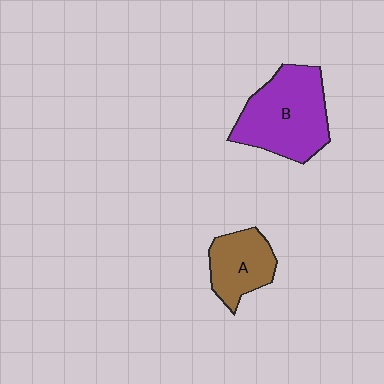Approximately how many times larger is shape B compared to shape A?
Approximately 1.7 times.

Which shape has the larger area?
Shape B (purple).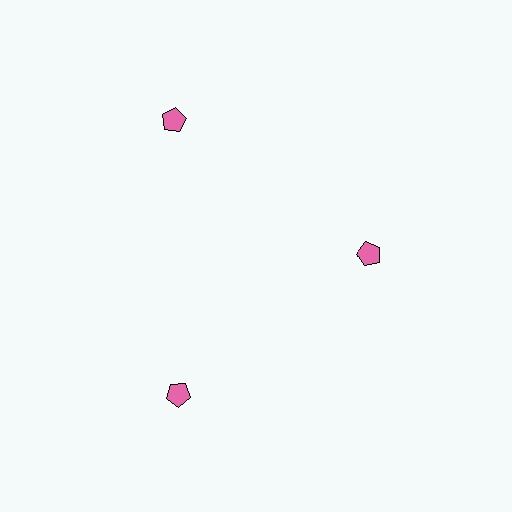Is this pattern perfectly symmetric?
No. The 3 pink pentagons are arranged in a ring, but one element near the 3 o'clock position is pulled inward toward the center, breaking the 3-fold rotational symmetry.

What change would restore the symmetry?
The symmetry would be restored by moving it outward, back onto the ring so that all 3 pentagons sit at equal angles and equal distance from the center.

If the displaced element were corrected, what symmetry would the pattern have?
It would have 3-fold rotational symmetry — the pattern would map onto itself every 120 degrees.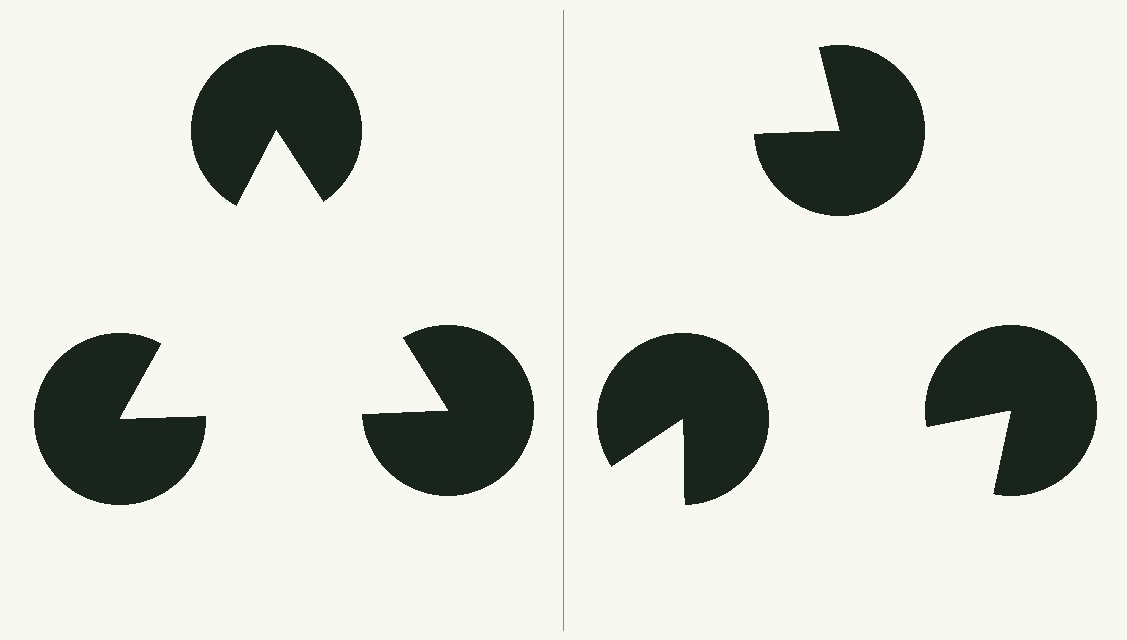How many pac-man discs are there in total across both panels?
6 — 3 on each side.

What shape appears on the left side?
An illusory triangle.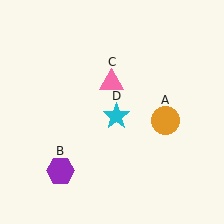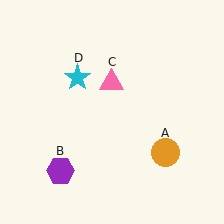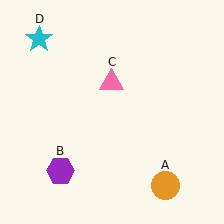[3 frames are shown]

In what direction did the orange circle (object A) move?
The orange circle (object A) moved down.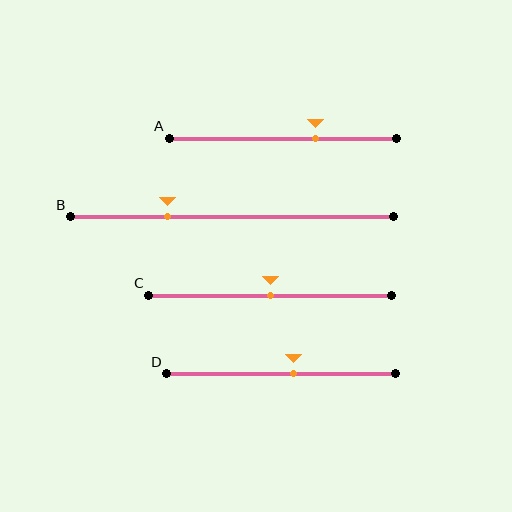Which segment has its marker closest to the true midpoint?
Segment C has its marker closest to the true midpoint.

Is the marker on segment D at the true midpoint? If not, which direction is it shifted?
No, the marker on segment D is shifted to the right by about 5% of the segment length.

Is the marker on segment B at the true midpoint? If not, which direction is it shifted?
No, the marker on segment B is shifted to the left by about 20% of the segment length.